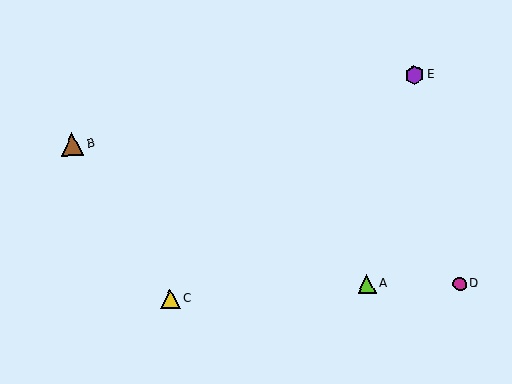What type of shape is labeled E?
Shape E is a purple hexagon.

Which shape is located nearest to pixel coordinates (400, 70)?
The purple hexagon (labeled E) at (414, 75) is nearest to that location.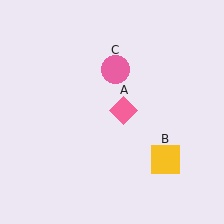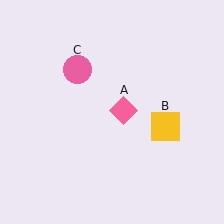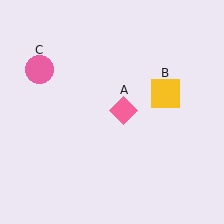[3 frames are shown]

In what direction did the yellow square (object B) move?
The yellow square (object B) moved up.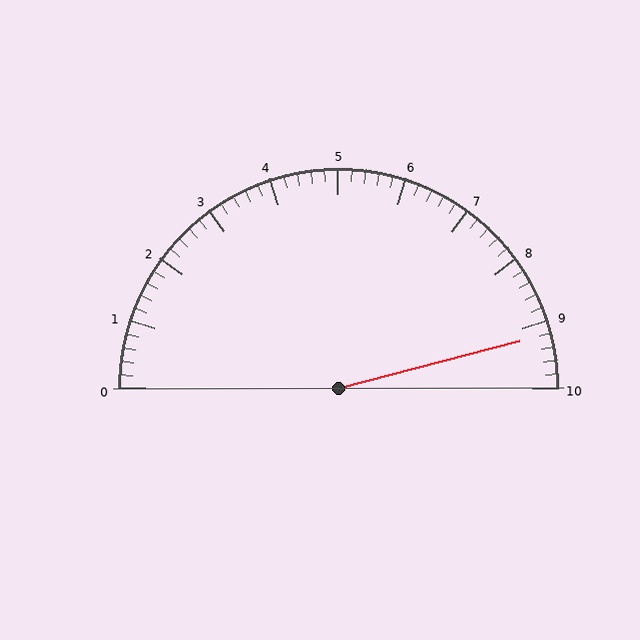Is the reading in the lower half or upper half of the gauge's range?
The reading is in the upper half of the range (0 to 10).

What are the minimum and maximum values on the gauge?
The gauge ranges from 0 to 10.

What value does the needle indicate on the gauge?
The needle indicates approximately 9.2.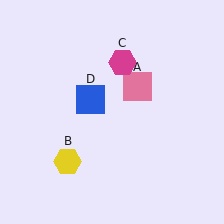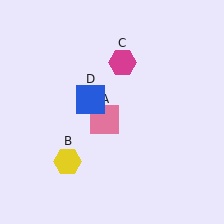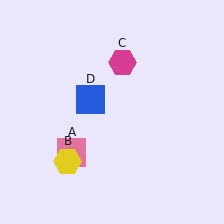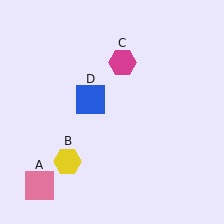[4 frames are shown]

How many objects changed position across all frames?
1 object changed position: pink square (object A).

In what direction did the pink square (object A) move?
The pink square (object A) moved down and to the left.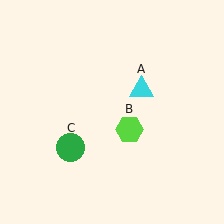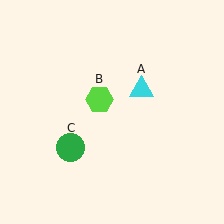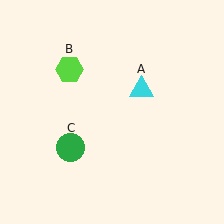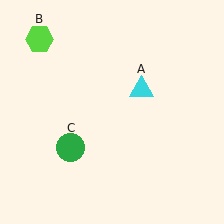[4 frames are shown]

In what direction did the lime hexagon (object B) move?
The lime hexagon (object B) moved up and to the left.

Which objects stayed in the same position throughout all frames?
Cyan triangle (object A) and green circle (object C) remained stationary.